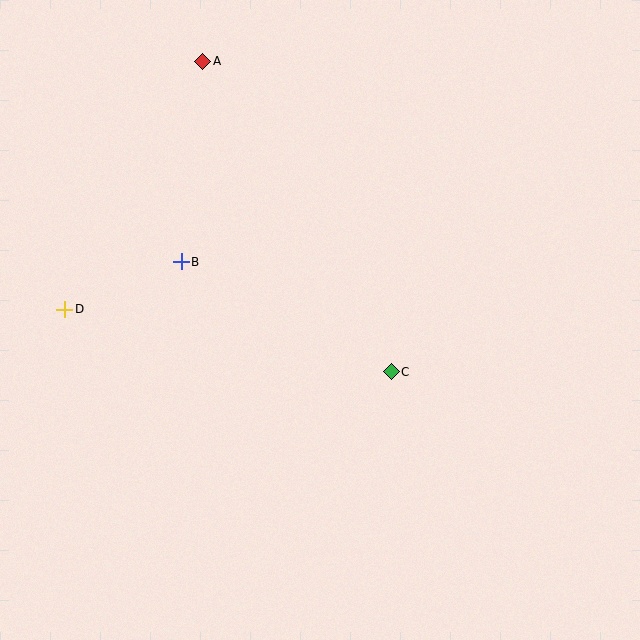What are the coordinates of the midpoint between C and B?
The midpoint between C and B is at (286, 317).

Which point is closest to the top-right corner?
Point A is closest to the top-right corner.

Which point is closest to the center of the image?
Point C at (391, 372) is closest to the center.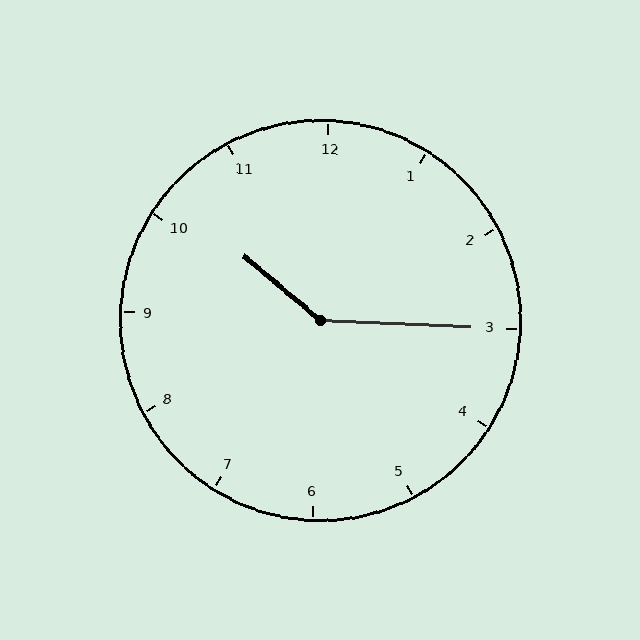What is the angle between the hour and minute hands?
Approximately 142 degrees.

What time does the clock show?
10:15.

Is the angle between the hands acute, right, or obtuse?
It is obtuse.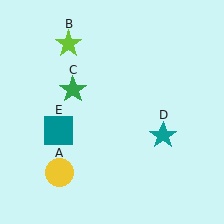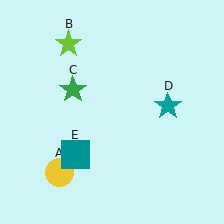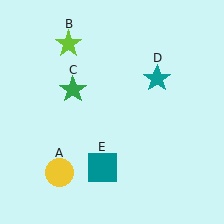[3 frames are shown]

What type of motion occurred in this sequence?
The teal star (object D), teal square (object E) rotated counterclockwise around the center of the scene.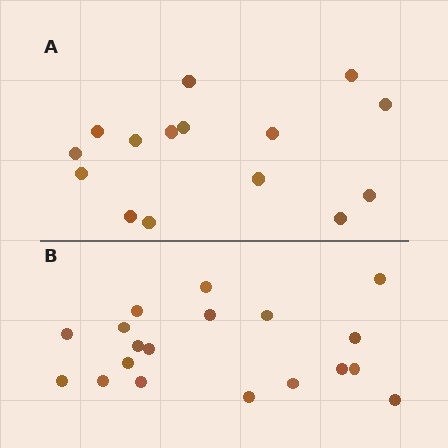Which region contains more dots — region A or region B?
Region B (the bottom region) has more dots.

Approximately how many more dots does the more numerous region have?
Region B has about 4 more dots than region A.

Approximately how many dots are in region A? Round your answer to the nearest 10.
About 20 dots. (The exact count is 15, which rounds to 20.)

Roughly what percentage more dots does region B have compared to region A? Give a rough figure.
About 25% more.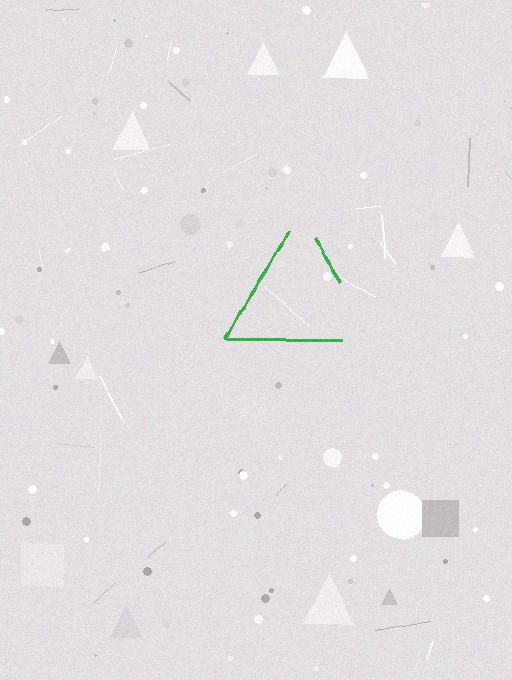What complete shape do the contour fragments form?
The contour fragments form a triangle.